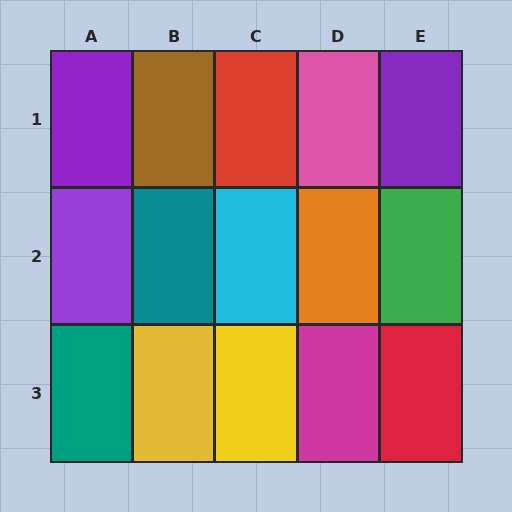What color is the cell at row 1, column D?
Pink.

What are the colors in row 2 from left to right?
Purple, teal, cyan, orange, green.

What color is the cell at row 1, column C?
Red.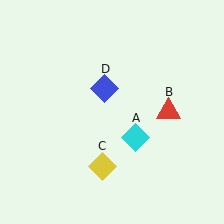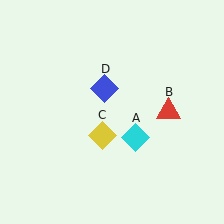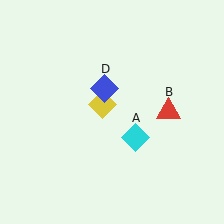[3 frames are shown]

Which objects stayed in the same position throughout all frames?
Cyan diamond (object A) and red triangle (object B) and blue diamond (object D) remained stationary.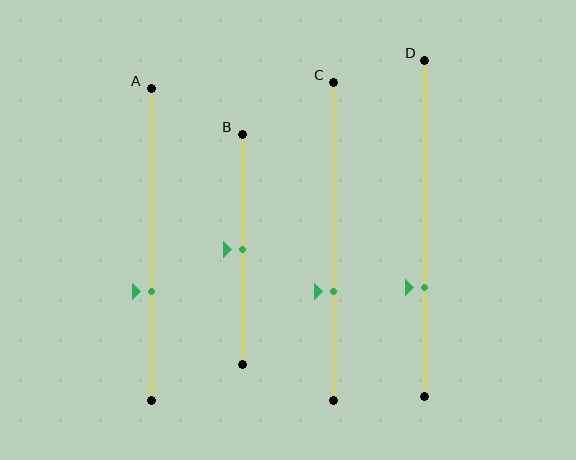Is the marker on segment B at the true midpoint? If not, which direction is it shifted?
Yes, the marker on segment B is at the true midpoint.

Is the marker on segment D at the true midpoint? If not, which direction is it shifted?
No, the marker on segment D is shifted downward by about 18% of the segment length.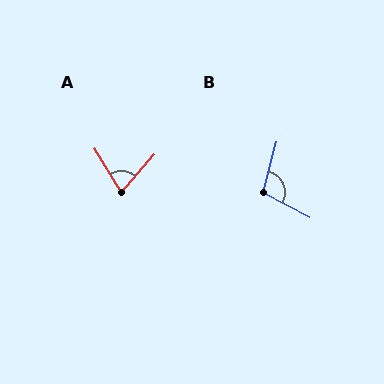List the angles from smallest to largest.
A (72°), B (103°).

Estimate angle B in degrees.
Approximately 103 degrees.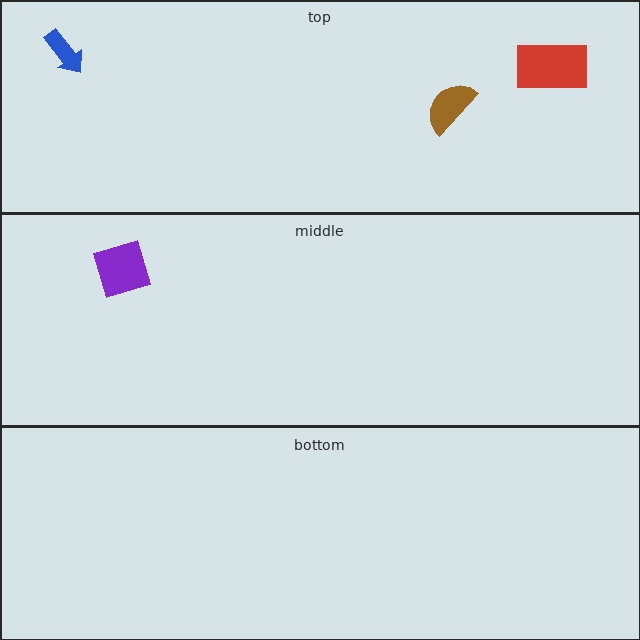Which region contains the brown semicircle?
The top region.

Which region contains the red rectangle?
The top region.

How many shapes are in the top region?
3.